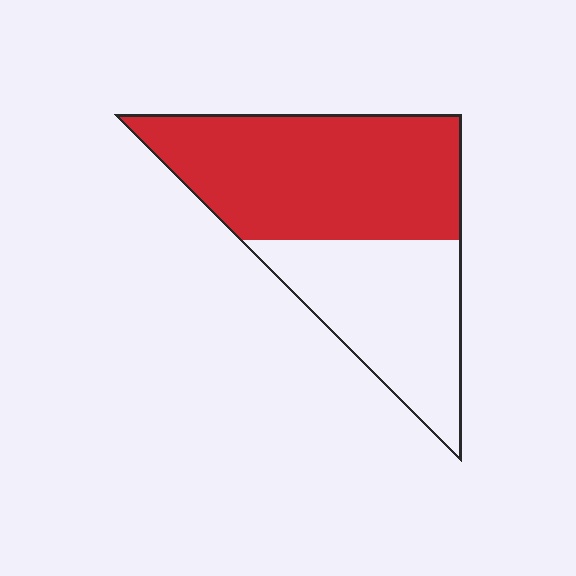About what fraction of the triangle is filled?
About three fifths (3/5).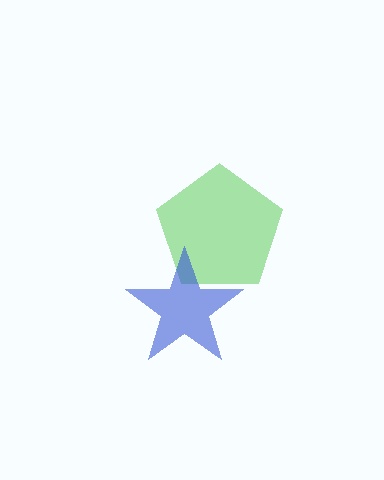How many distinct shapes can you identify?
There are 2 distinct shapes: a green pentagon, a blue star.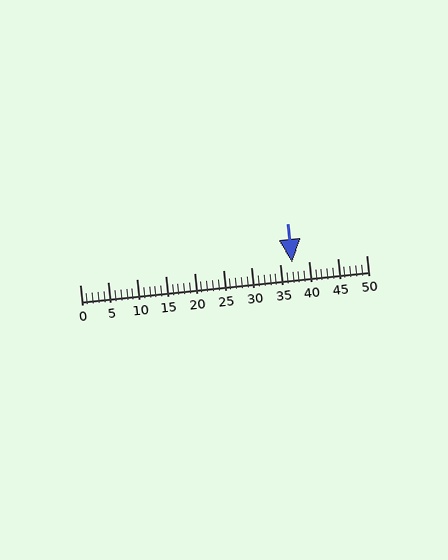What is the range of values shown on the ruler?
The ruler shows values from 0 to 50.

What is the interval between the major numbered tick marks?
The major tick marks are spaced 5 units apart.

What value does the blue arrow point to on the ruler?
The blue arrow points to approximately 37.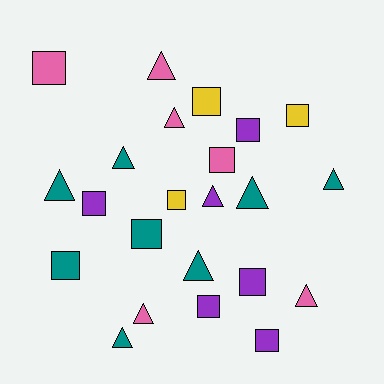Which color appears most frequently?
Teal, with 8 objects.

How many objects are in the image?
There are 23 objects.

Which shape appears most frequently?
Square, with 12 objects.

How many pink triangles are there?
There are 4 pink triangles.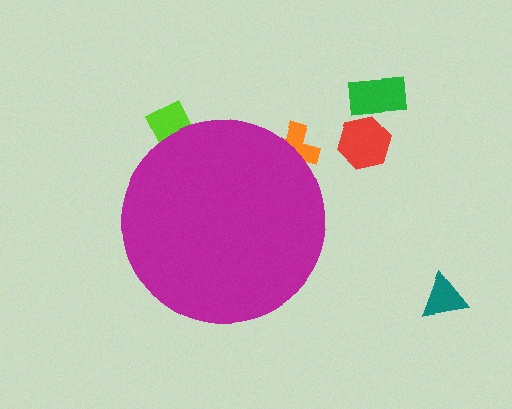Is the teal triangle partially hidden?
No, the teal triangle is fully visible.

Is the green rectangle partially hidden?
No, the green rectangle is fully visible.